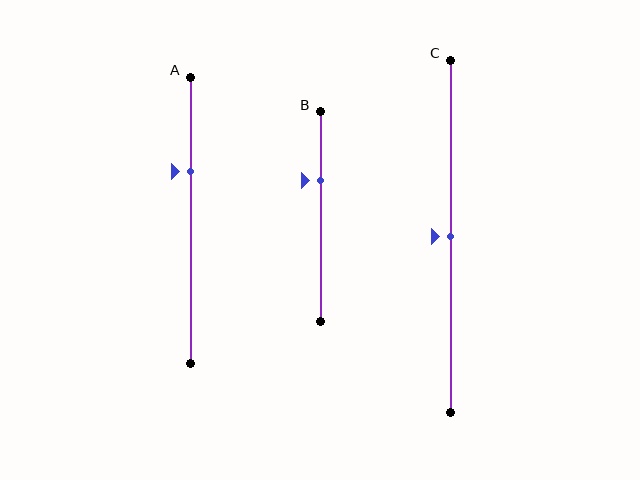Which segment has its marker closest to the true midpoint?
Segment C has its marker closest to the true midpoint.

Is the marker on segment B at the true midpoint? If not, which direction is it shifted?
No, the marker on segment B is shifted upward by about 17% of the segment length.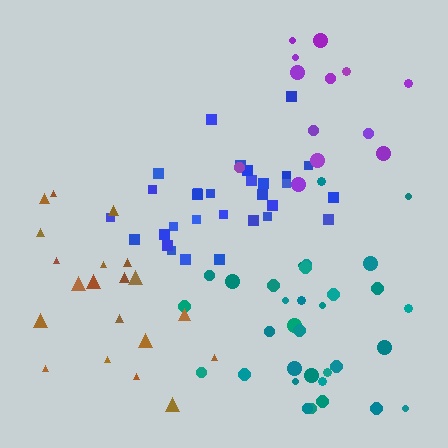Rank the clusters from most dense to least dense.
blue, teal, brown, purple.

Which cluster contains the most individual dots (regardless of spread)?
Teal (33).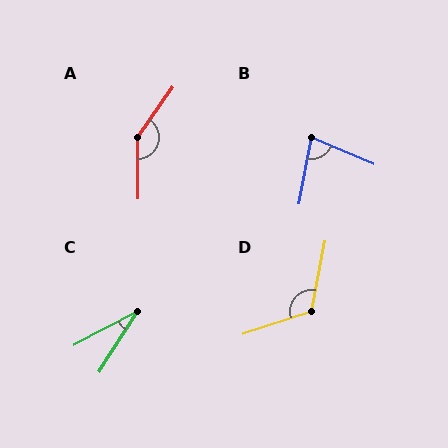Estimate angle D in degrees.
Approximately 119 degrees.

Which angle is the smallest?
C, at approximately 29 degrees.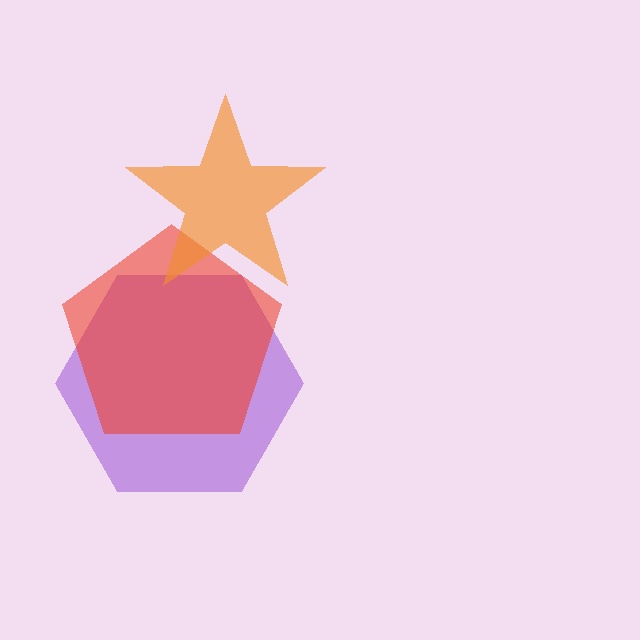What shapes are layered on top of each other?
The layered shapes are: a purple hexagon, a red pentagon, an orange star.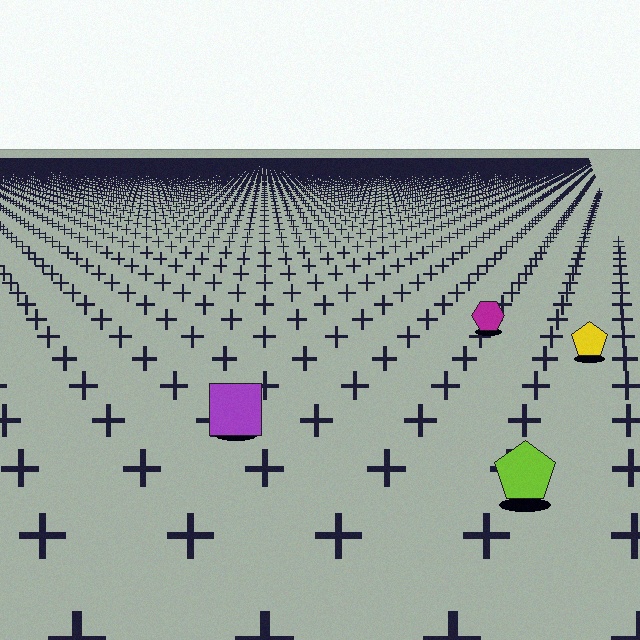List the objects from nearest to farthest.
From nearest to farthest: the lime pentagon, the purple square, the yellow pentagon, the magenta hexagon.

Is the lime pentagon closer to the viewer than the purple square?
Yes. The lime pentagon is closer — you can tell from the texture gradient: the ground texture is coarser near it.